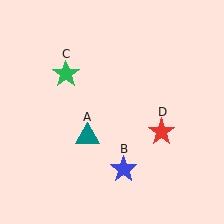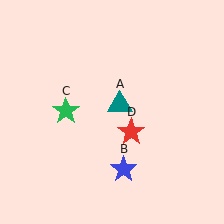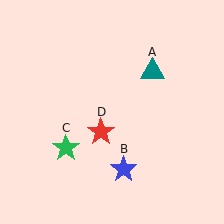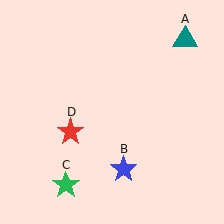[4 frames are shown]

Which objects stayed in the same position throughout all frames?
Blue star (object B) remained stationary.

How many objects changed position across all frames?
3 objects changed position: teal triangle (object A), green star (object C), red star (object D).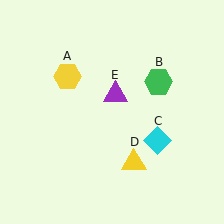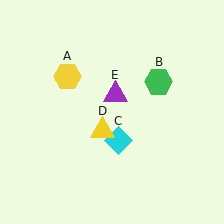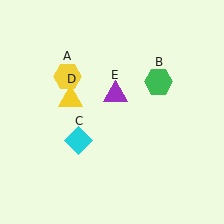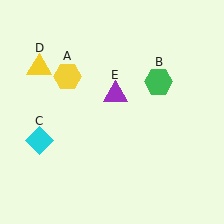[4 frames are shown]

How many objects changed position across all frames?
2 objects changed position: cyan diamond (object C), yellow triangle (object D).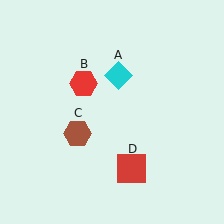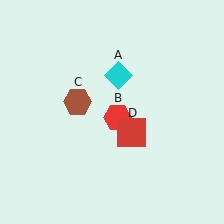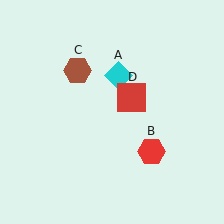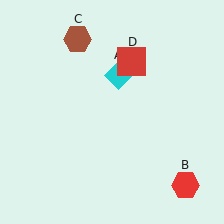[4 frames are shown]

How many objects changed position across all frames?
3 objects changed position: red hexagon (object B), brown hexagon (object C), red square (object D).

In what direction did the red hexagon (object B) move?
The red hexagon (object B) moved down and to the right.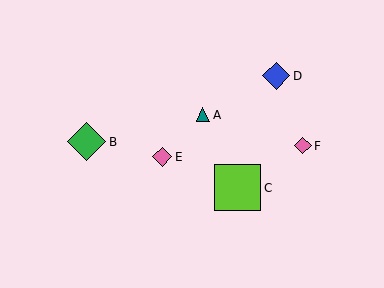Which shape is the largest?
The lime square (labeled C) is the largest.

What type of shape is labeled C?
Shape C is a lime square.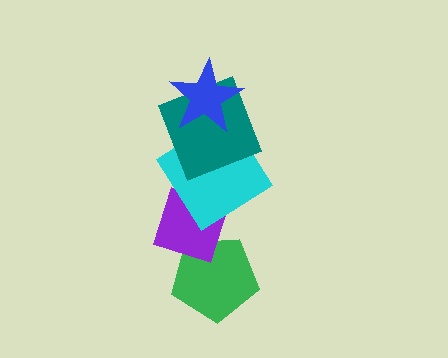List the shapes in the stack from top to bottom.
From top to bottom: the blue star, the teal square, the cyan diamond, the purple diamond, the green pentagon.